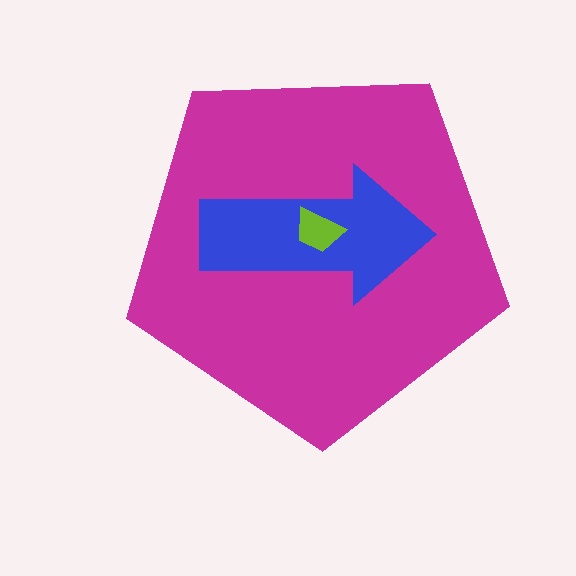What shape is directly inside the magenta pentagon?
The blue arrow.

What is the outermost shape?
The magenta pentagon.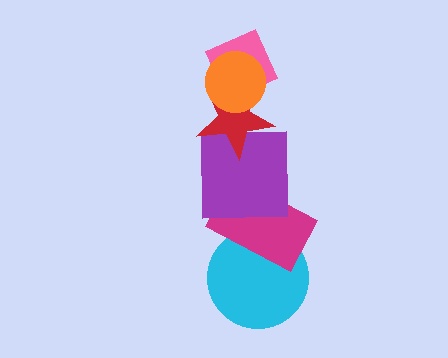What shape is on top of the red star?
The pink diamond is on top of the red star.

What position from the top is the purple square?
The purple square is 4th from the top.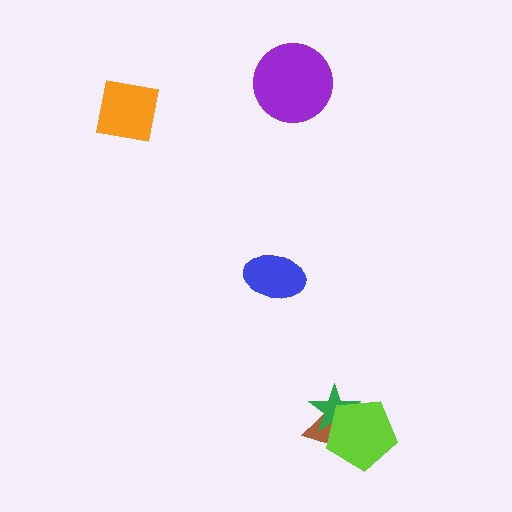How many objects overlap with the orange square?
0 objects overlap with the orange square.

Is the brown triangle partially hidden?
Yes, it is partially covered by another shape.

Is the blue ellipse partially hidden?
No, no other shape covers it.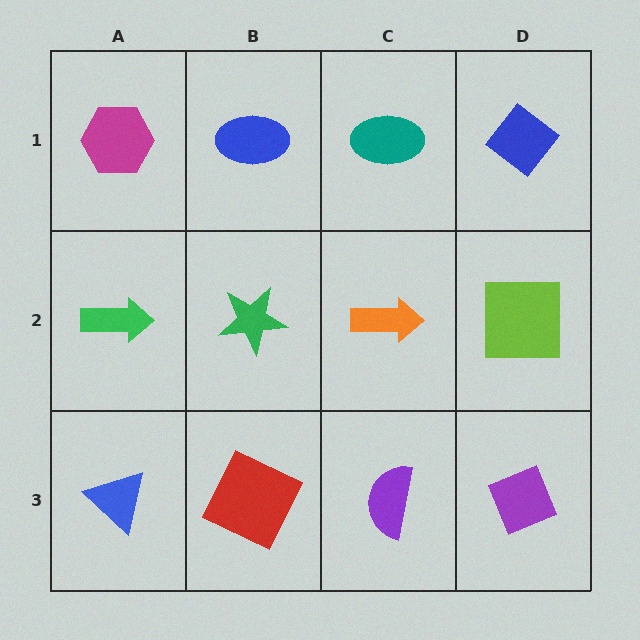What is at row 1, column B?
A blue ellipse.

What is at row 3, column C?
A purple semicircle.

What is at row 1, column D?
A blue diamond.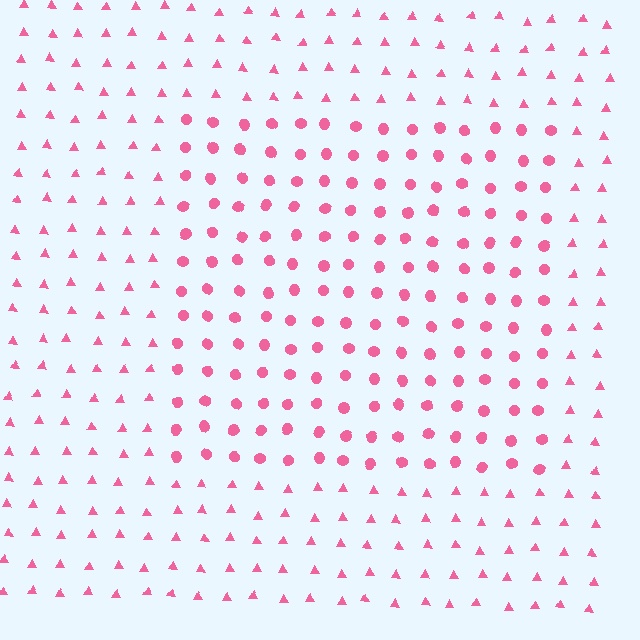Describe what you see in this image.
The image is filled with small pink elements arranged in a uniform grid. A rectangle-shaped region contains circles, while the surrounding area contains triangles. The boundary is defined purely by the change in element shape.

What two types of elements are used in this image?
The image uses circles inside the rectangle region and triangles outside it.